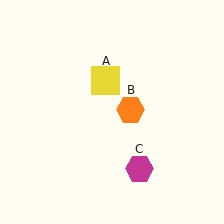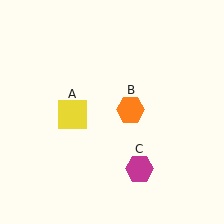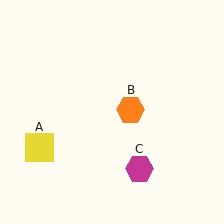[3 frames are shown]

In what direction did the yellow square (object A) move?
The yellow square (object A) moved down and to the left.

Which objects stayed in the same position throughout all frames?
Orange hexagon (object B) and magenta hexagon (object C) remained stationary.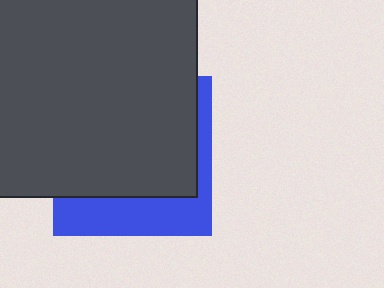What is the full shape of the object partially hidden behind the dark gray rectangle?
The partially hidden object is a blue square.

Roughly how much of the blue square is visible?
A small part of it is visible (roughly 31%).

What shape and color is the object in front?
The object in front is a dark gray rectangle.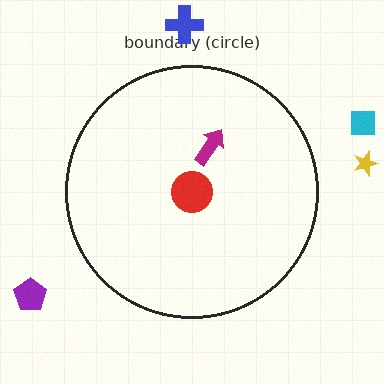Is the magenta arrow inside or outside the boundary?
Inside.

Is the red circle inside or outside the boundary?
Inside.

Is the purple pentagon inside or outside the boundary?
Outside.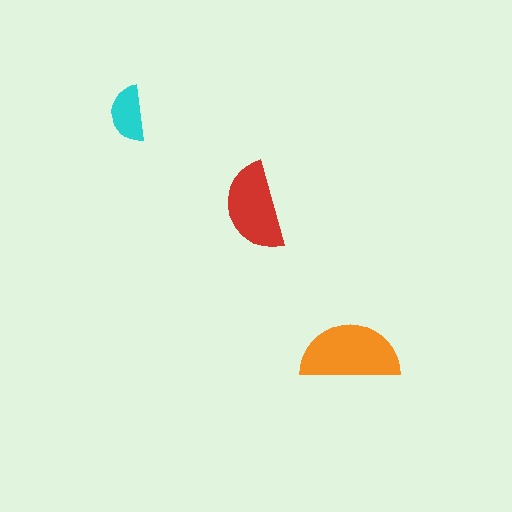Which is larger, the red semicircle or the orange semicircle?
The orange one.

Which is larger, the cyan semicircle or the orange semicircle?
The orange one.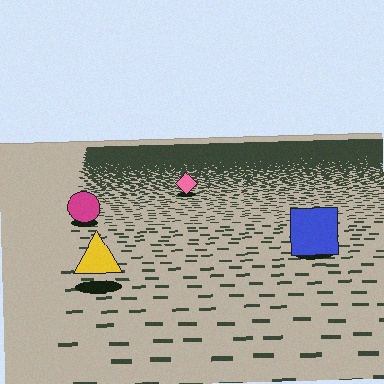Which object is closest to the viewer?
The yellow triangle is closest. The texture marks near it are larger and more spread out.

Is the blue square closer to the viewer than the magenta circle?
Yes. The blue square is closer — you can tell from the texture gradient: the ground texture is coarser near it.